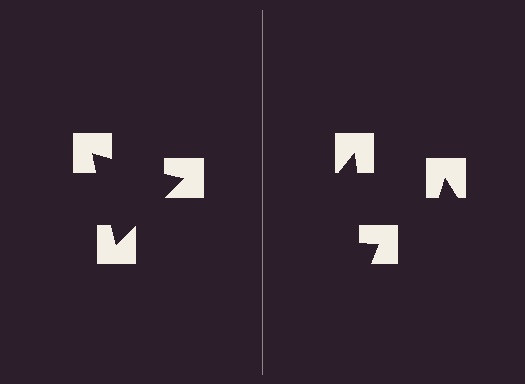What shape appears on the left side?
An illusory triangle.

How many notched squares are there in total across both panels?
6 — 3 on each side.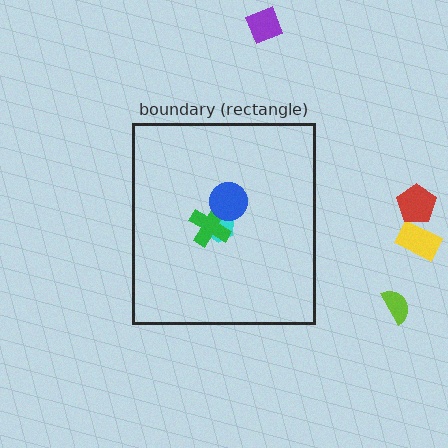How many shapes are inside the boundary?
3 inside, 4 outside.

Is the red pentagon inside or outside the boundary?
Outside.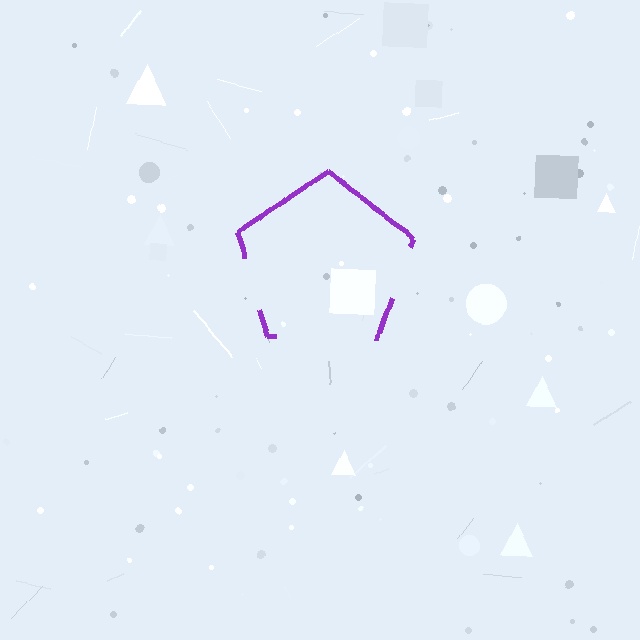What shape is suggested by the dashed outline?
The dashed outline suggests a pentagon.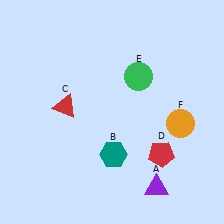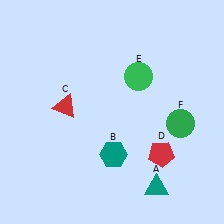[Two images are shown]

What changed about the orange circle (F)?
In Image 1, F is orange. In Image 2, it changed to green.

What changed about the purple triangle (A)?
In Image 1, A is purple. In Image 2, it changed to teal.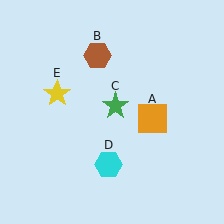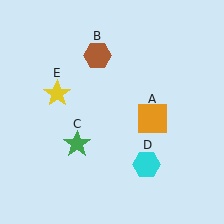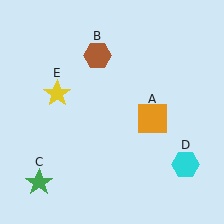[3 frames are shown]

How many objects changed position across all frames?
2 objects changed position: green star (object C), cyan hexagon (object D).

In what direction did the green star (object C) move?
The green star (object C) moved down and to the left.